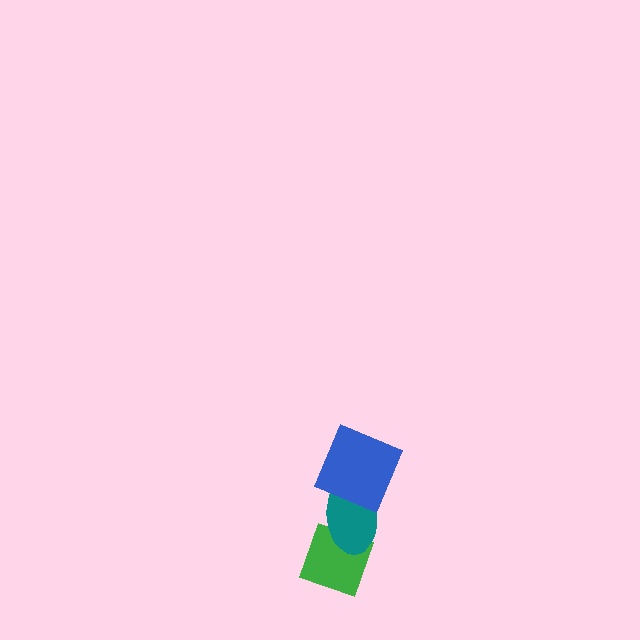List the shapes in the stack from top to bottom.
From top to bottom: the blue square, the teal ellipse, the green diamond.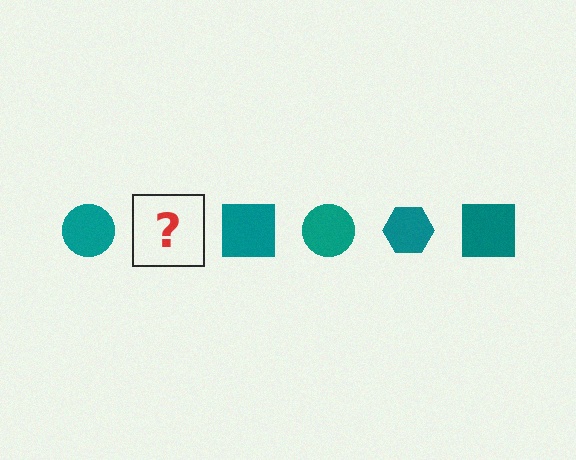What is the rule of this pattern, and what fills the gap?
The rule is that the pattern cycles through circle, hexagon, square shapes in teal. The gap should be filled with a teal hexagon.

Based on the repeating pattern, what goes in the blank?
The blank should be a teal hexagon.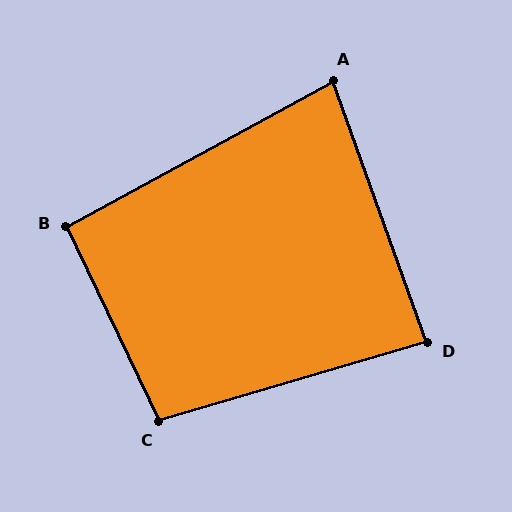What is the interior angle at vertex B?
Approximately 93 degrees (approximately right).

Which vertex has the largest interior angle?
C, at approximately 99 degrees.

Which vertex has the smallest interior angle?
A, at approximately 81 degrees.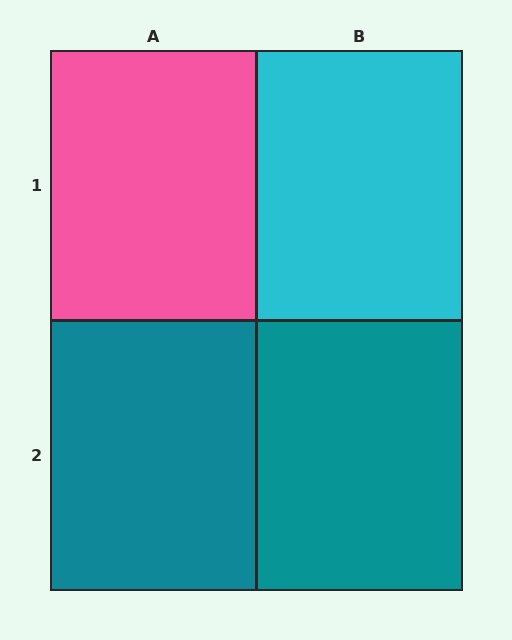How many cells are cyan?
1 cell is cyan.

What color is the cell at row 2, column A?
Teal.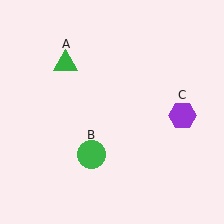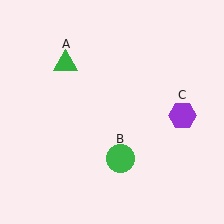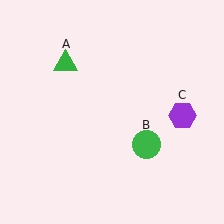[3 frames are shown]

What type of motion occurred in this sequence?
The green circle (object B) rotated counterclockwise around the center of the scene.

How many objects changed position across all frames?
1 object changed position: green circle (object B).